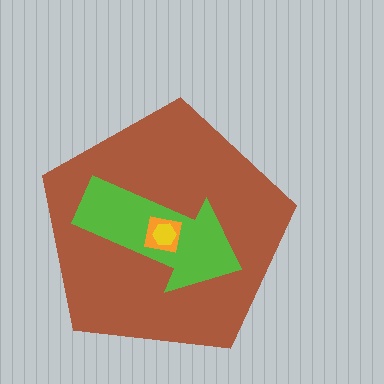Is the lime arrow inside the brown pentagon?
Yes.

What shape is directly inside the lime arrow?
The orange square.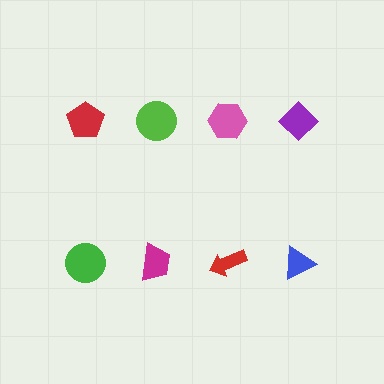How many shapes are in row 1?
4 shapes.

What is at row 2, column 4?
A blue triangle.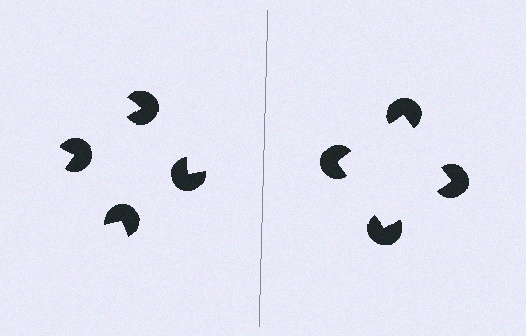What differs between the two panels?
The pac-man discs are positioned identically on both sides; only the wedge orientations differ. On the right they align to a square; on the left they are misaligned.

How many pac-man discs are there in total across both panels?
8 — 4 on each side.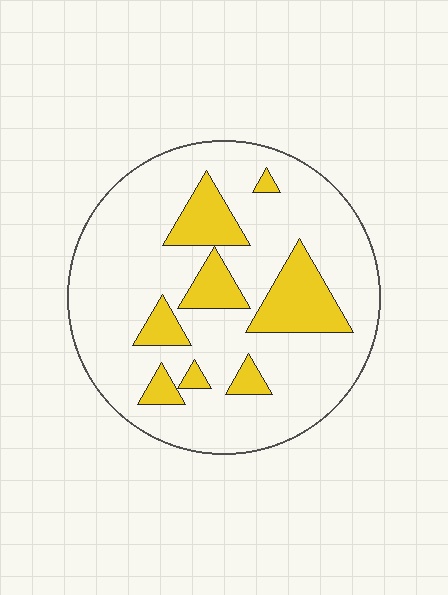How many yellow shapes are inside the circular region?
8.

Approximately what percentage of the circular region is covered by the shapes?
Approximately 20%.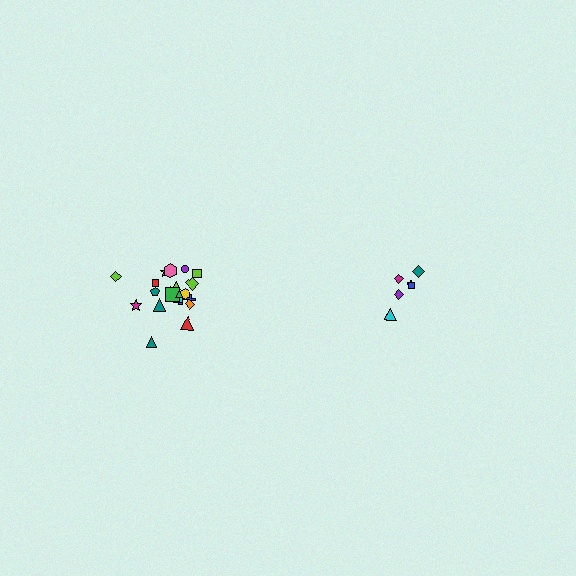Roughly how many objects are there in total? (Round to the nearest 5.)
Roughly 30 objects in total.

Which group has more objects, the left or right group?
The left group.